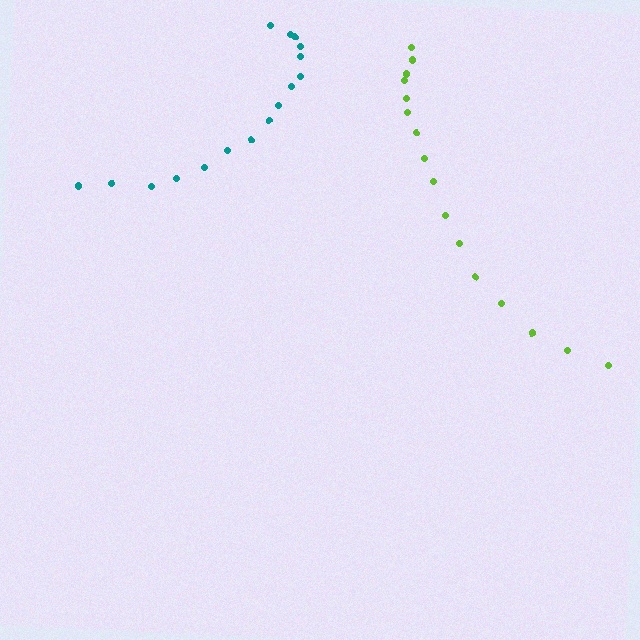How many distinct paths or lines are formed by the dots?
There are 2 distinct paths.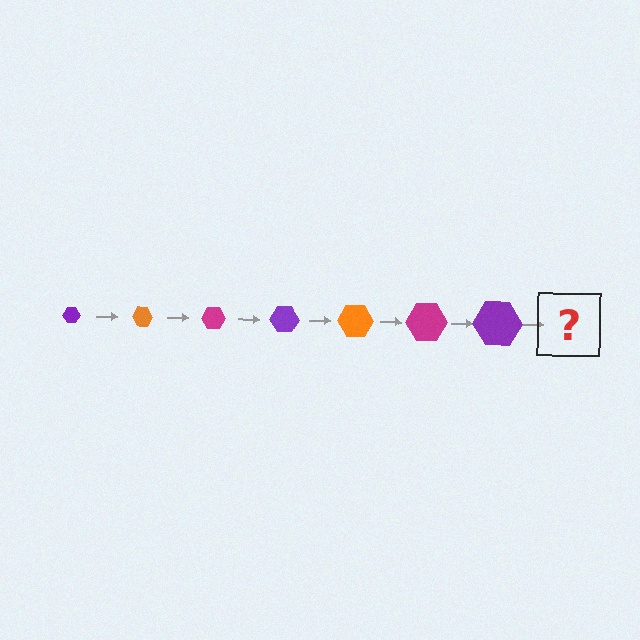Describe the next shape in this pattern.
It should be an orange hexagon, larger than the previous one.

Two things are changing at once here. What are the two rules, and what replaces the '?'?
The two rules are that the hexagon grows larger each step and the color cycles through purple, orange, and magenta. The '?' should be an orange hexagon, larger than the previous one.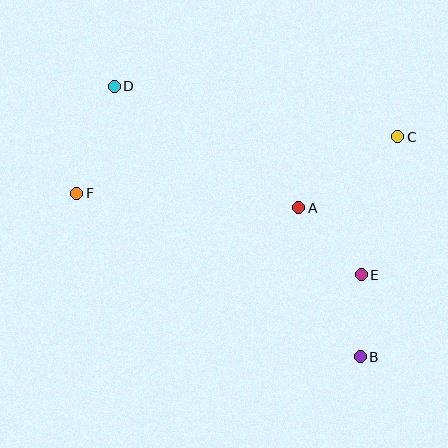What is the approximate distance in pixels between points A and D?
The distance between A and D is approximately 221 pixels.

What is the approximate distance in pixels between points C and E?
The distance between C and E is approximately 143 pixels.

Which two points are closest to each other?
Points B and E are closest to each other.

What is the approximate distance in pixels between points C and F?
The distance between C and F is approximately 326 pixels.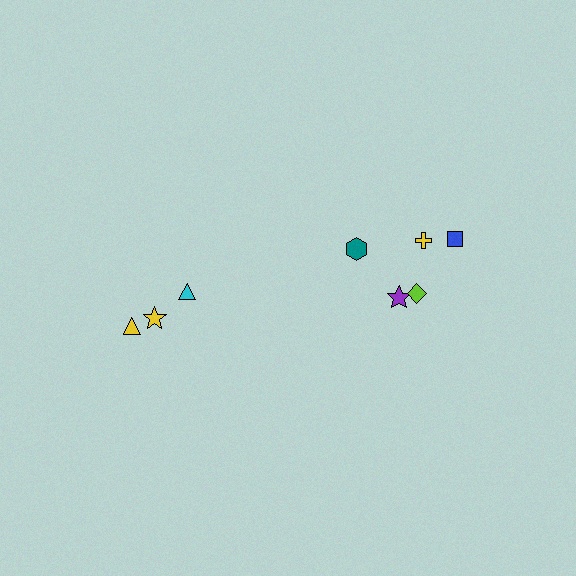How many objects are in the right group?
There are 5 objects.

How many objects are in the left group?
There are 3 objects.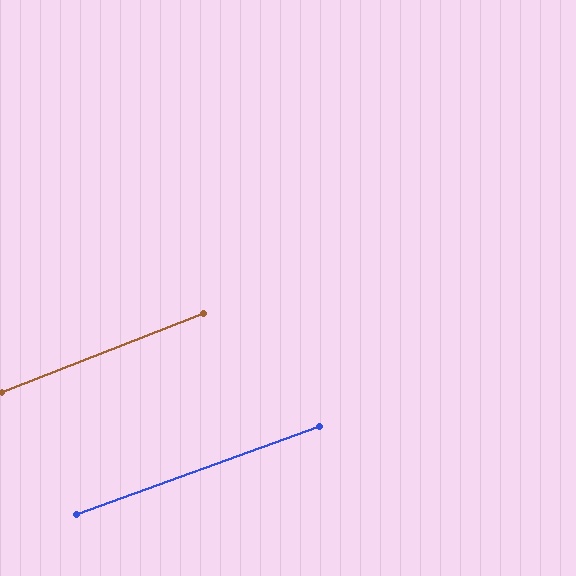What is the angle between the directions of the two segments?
Approximately 1 degree.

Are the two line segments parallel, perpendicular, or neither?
Parallel — their directions differ by only 1.5°.